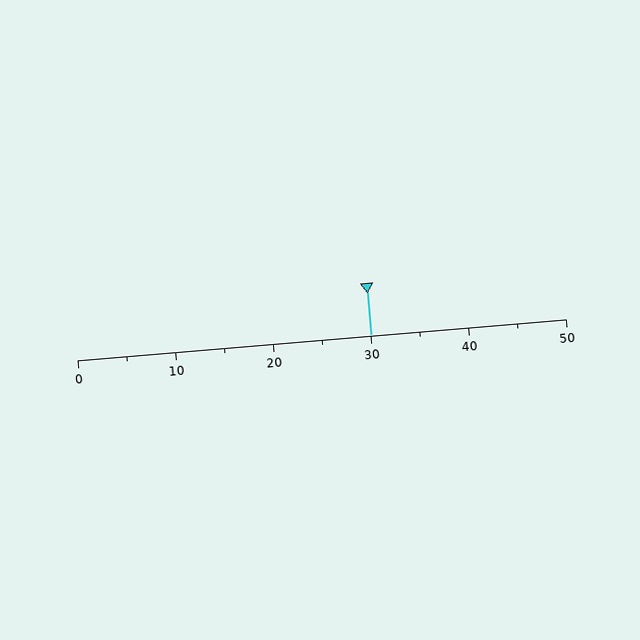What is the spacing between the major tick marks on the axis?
The major ticks are spaced 10 apart.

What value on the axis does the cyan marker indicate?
The marker indicates approximately 30.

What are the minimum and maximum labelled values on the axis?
The axis runs from 0 to 50.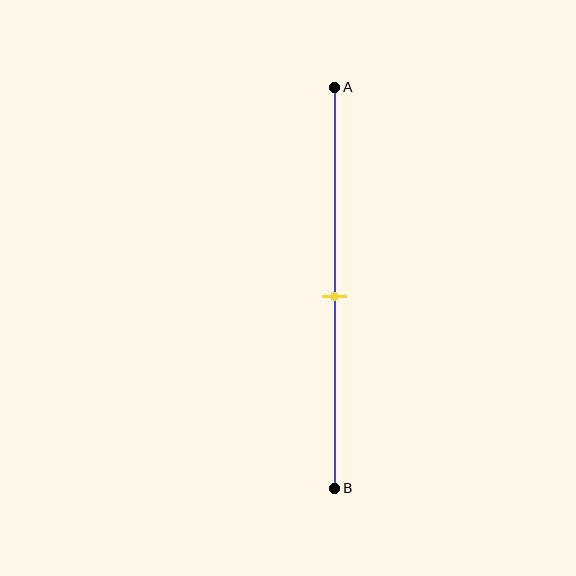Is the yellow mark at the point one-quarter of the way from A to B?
No, the mark is at about 50% from A, not at the 25% one-quarter point.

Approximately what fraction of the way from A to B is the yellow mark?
The yellow mark is approximately 50% of the way from A to B.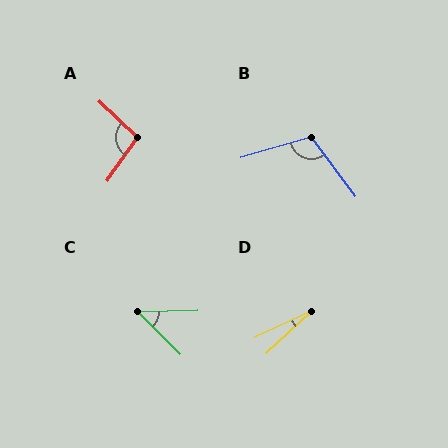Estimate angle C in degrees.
Approximately 46 degrees.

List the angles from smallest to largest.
D (18°), C (46°), A (98°), B (110°).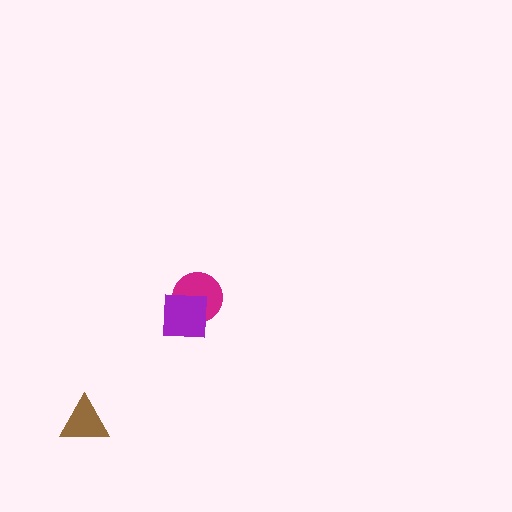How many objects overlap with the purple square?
1 object overlaps with the purple square.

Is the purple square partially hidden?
No, no other shape covers it.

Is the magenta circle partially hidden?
Yes, it is partially covered by another shape.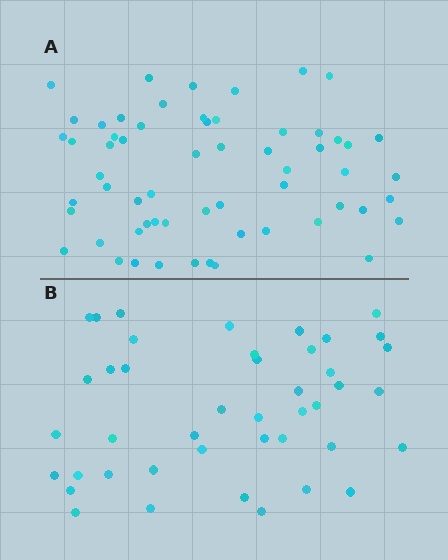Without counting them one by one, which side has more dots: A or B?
Region A (the top region) has more dots.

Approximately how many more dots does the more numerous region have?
Region A has approximately 15 more dots than region B.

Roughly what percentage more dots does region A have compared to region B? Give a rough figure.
About 40% more.